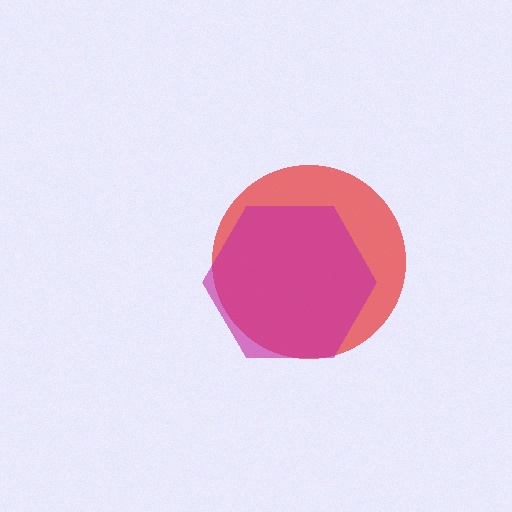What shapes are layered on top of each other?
The layered shapes are: a red circle, a magenta hexagon.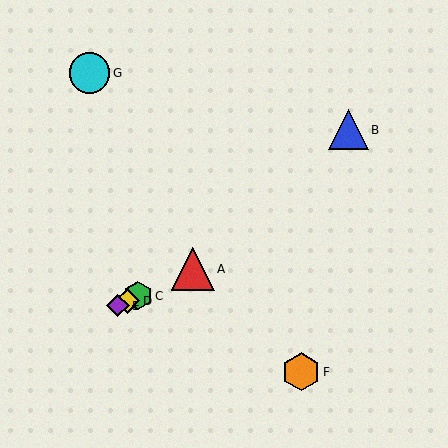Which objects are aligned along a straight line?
Objects A, C, D, E are aligned along a straight line.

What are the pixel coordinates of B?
Object B is at (349, 130).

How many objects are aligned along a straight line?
4 objects (A, C, D, E) are aligned along a straight line.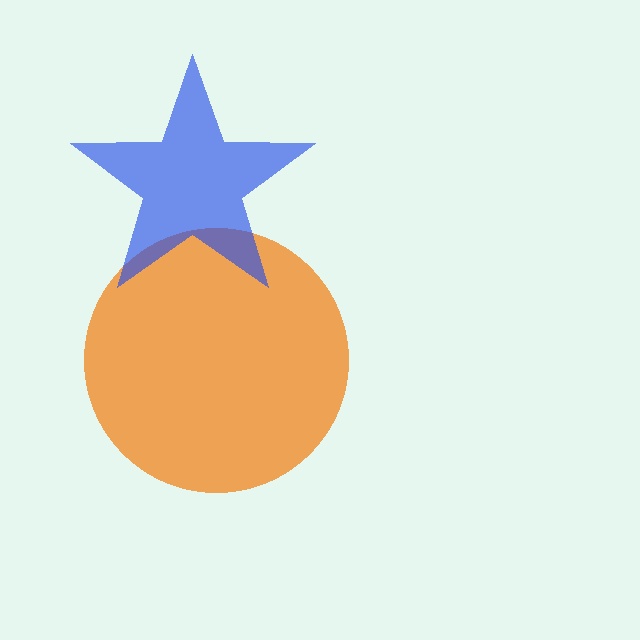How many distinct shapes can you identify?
There are 2 distinct shapes: an orange circle, a blue star.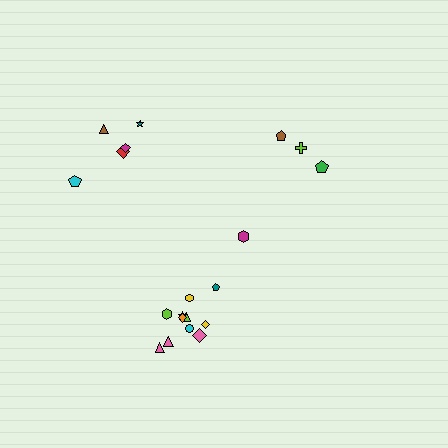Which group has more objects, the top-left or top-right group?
The top-left group.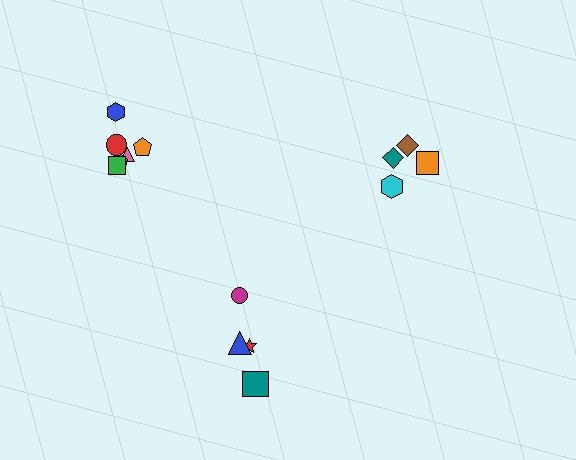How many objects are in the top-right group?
There are 4 objects.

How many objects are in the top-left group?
There are 6 objects.